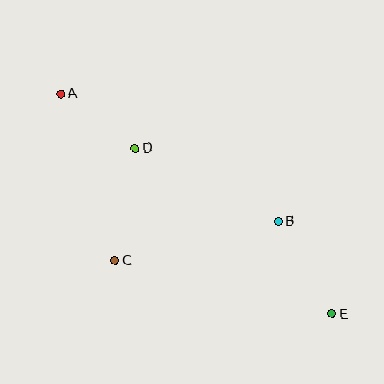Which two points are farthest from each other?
Points A and E are farthest from each other.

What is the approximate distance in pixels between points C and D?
The distance between C and D is approximately 114 pixels.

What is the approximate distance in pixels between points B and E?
The distance between B and E is approximately 107 pixels.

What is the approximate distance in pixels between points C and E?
The distance between C and E is approximately 223 pixels.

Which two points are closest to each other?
Points A and D are closest to each other.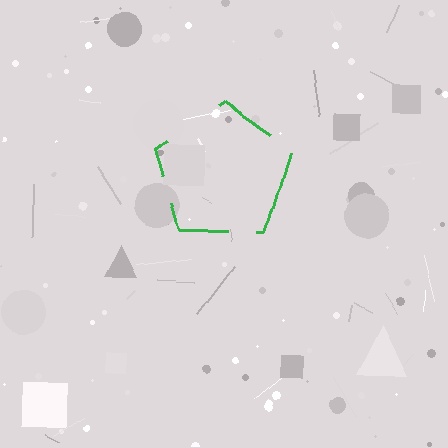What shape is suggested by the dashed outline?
The dashed outline suggests a pentagon.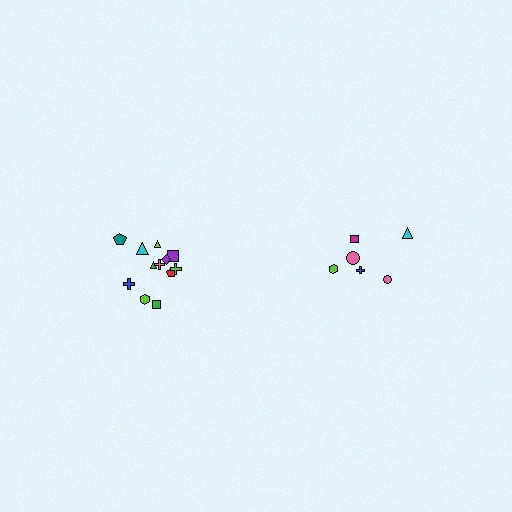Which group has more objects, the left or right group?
The left group.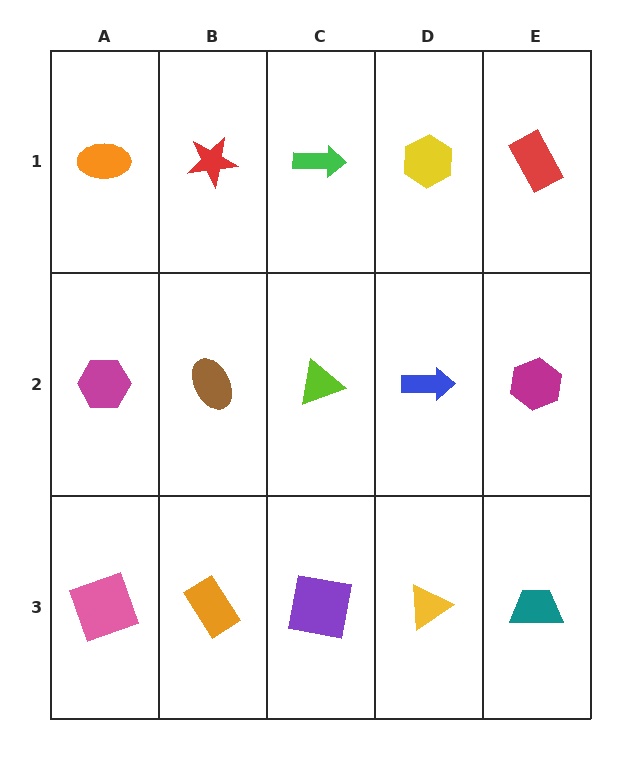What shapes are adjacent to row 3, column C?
A lime triangle (row 2, column C), an orange rectangle (row 3, column B), a yellow triangle (row 3, column D).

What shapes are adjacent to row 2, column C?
A green arrow (row 1, column C), a purple square (row 3, column C), a brown ellipse (row 2, column B), a blue arrow (row 2, column D).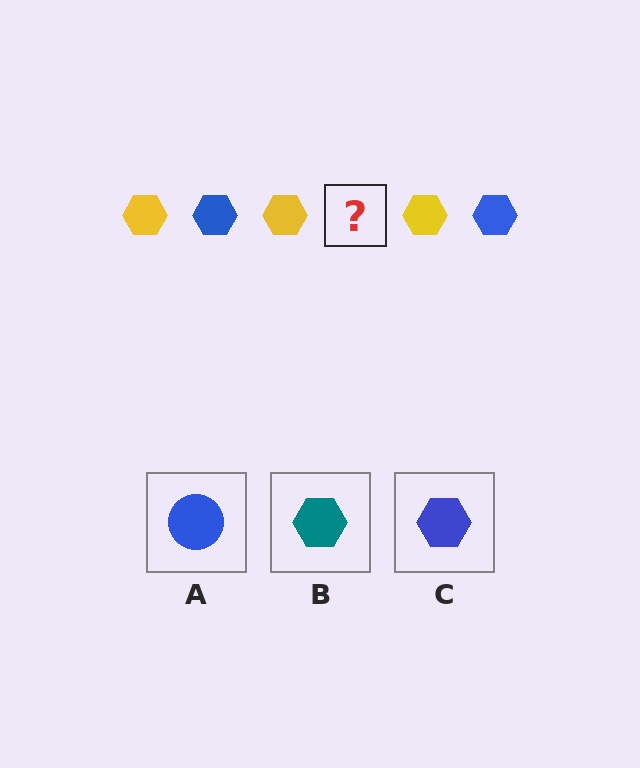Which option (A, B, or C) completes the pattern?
C.